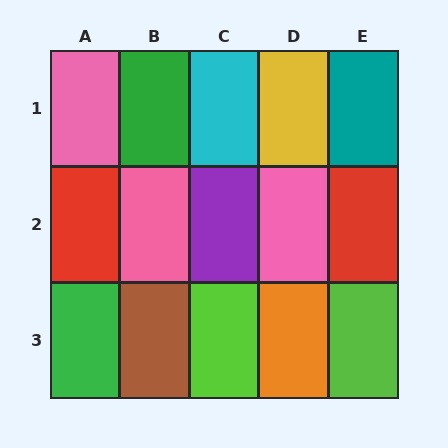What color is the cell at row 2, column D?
Pink.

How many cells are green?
2 cells are green.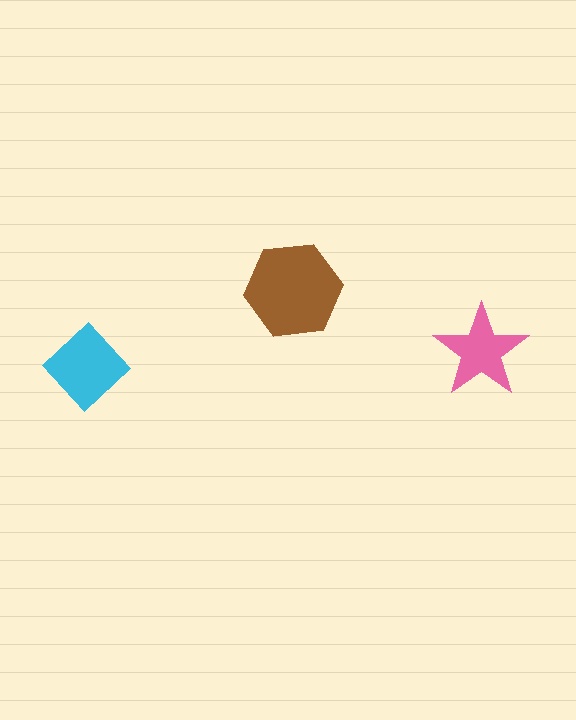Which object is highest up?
The brown hexagon is topmost.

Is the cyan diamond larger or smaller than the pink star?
Larger.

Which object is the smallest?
The pink star.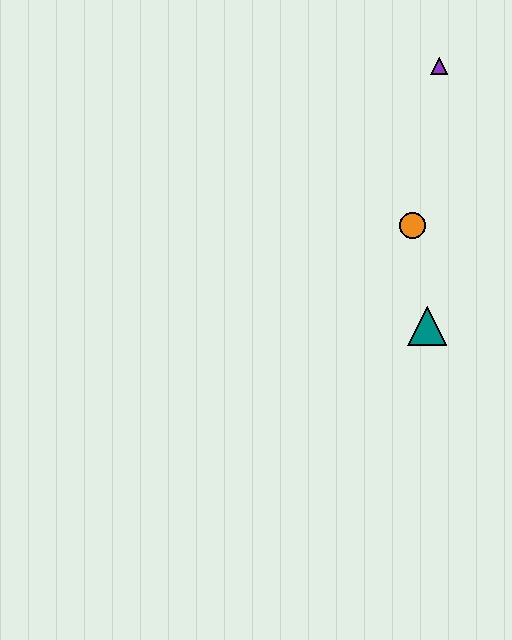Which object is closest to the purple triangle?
The orange circle is closest to the purple triangle.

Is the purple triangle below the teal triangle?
No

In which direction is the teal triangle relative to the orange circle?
The teal triangle is below the orange circle.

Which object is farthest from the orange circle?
The purple triangle is farthest from the orange circle.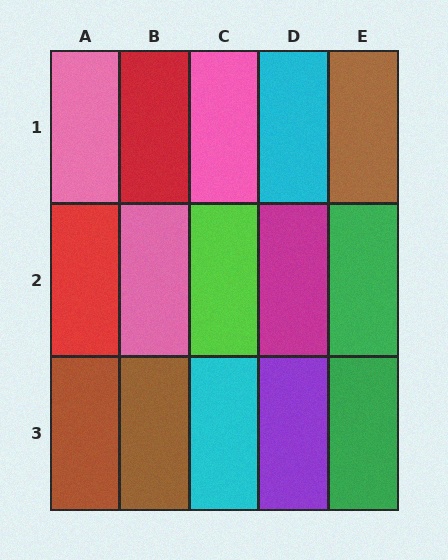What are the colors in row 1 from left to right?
Pink, red, pink, cyan, brown.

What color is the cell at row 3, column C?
Cyan.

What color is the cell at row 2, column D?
Magenta.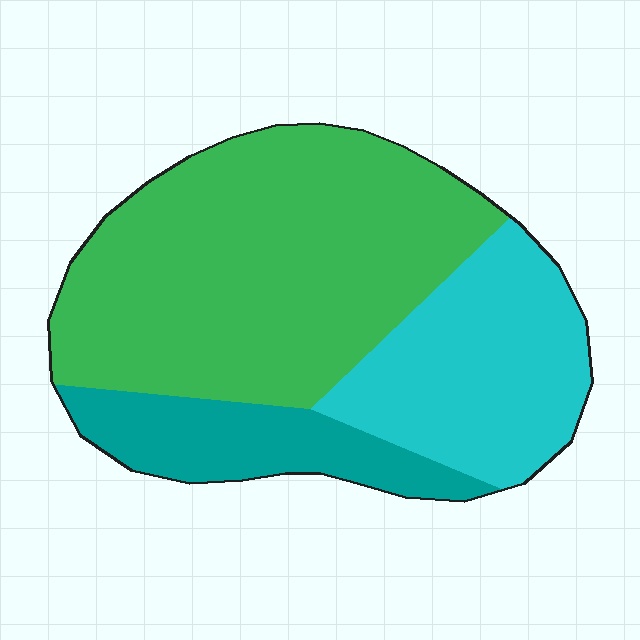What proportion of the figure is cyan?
Cyan covers around 25% of the figure.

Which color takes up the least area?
Teal, at roughly 15%.